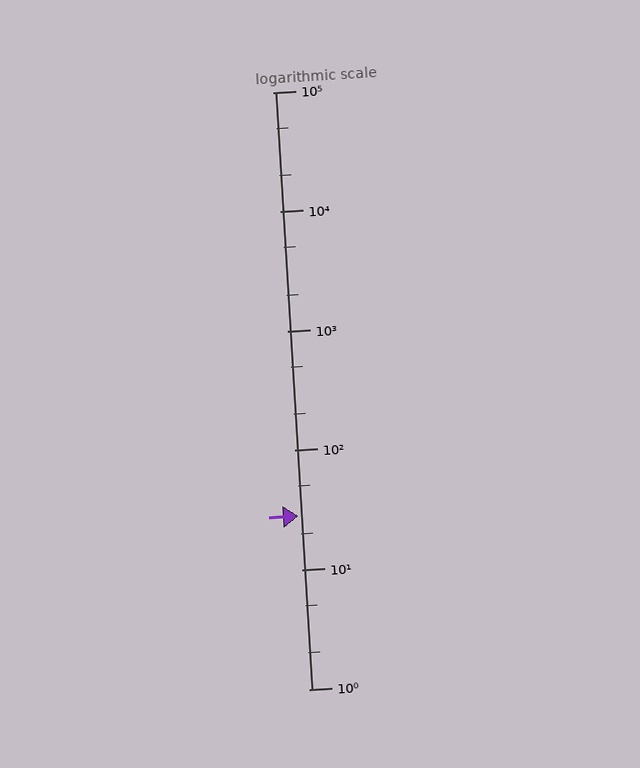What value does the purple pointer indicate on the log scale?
The pointer indicates approximately 28.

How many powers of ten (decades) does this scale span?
The scale spans 5 decades, from 1 to 100000.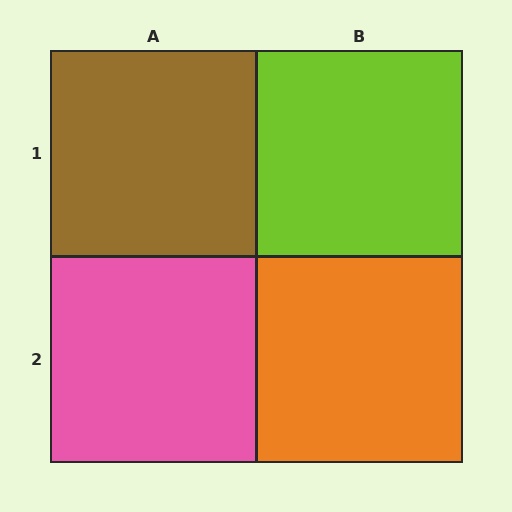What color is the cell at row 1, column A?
Brown.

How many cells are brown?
1 cell is brown.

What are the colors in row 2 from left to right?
Pink, orange.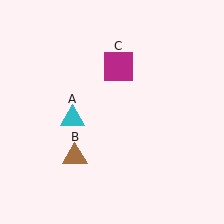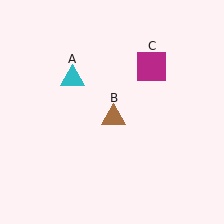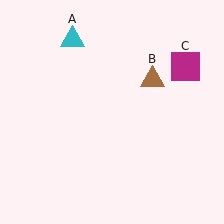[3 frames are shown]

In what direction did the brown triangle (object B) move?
The brown triangle (object B) moved up and to the right.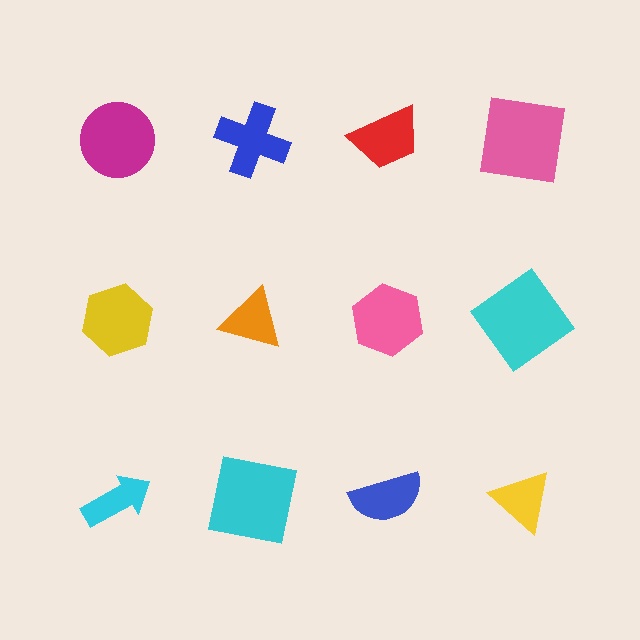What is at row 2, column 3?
A pink hexagon.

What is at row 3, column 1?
A cyan arrow.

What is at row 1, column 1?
A magenta circle.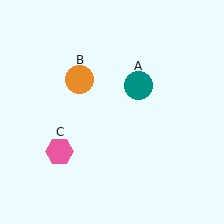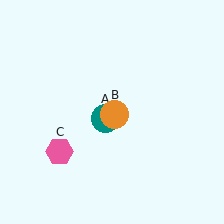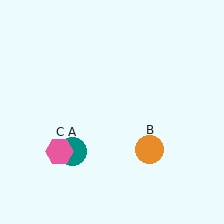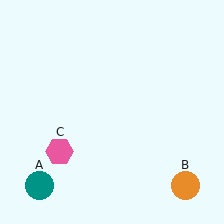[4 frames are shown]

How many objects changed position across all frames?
2 objects changed position: teal circle (object A), orange circle (object B).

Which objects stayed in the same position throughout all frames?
Pink hexagon (object C) remained stationary.